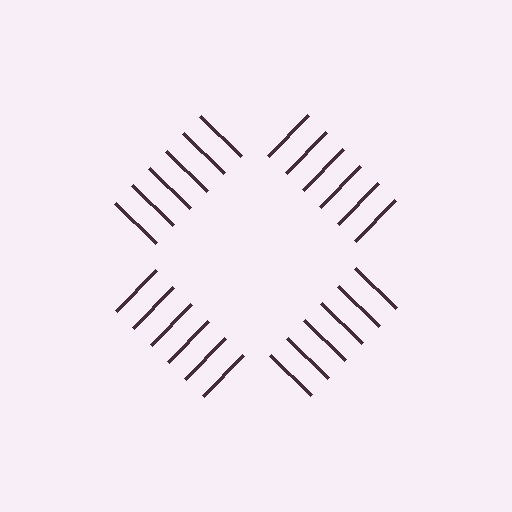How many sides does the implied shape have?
4 sides — the line-ends trace a square.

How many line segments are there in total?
24 — 6 along each of the 4 edges.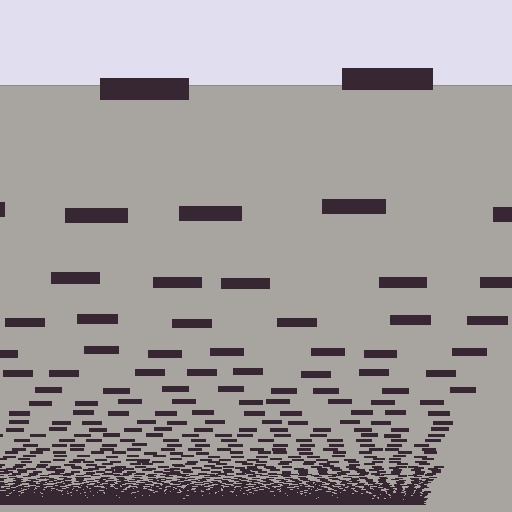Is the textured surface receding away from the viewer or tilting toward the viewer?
The surface appears to tilt toward the viewer. Texture elements get larger and sparser toward the top.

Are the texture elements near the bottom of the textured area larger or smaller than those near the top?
Smaller. The gradient is inverted — elements near the bottom are smaller and denser.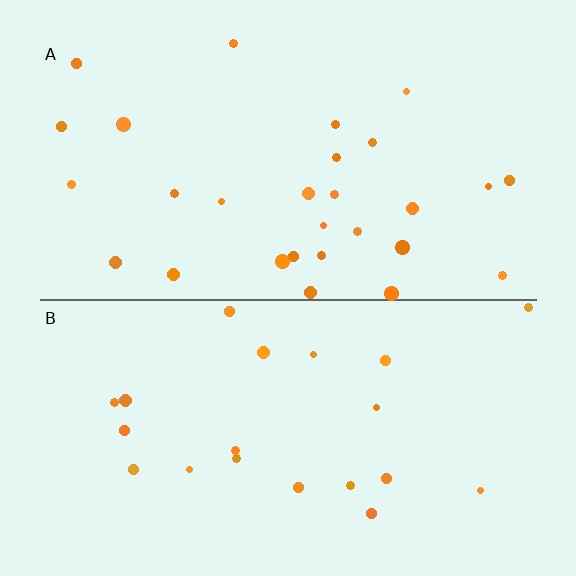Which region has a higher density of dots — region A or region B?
A (the top).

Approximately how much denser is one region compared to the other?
Approximately 1.4× — region A over region B.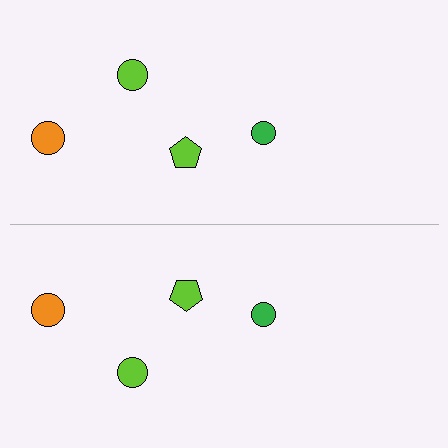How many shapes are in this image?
There are 8 shapes in this image.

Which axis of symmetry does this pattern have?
The pattern has a horizontal axis of symmetry running through the center of the image.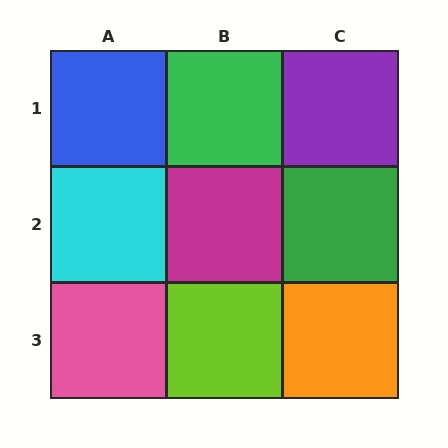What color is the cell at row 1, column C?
Purple.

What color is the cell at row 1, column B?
Green.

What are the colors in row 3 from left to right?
Pink, lime, orange.